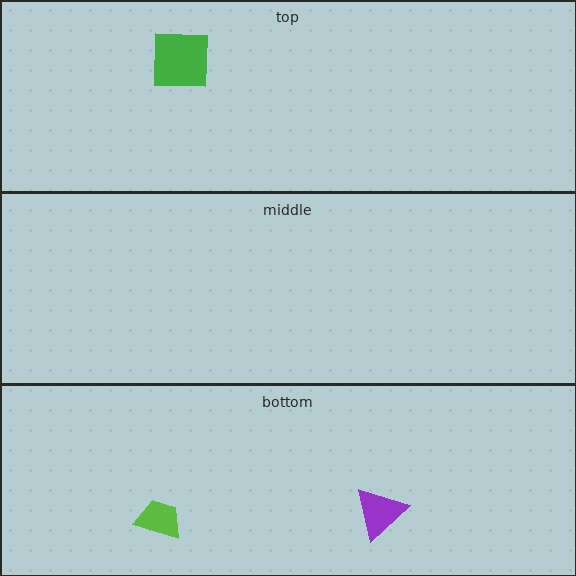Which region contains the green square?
The top region.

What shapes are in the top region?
The green square.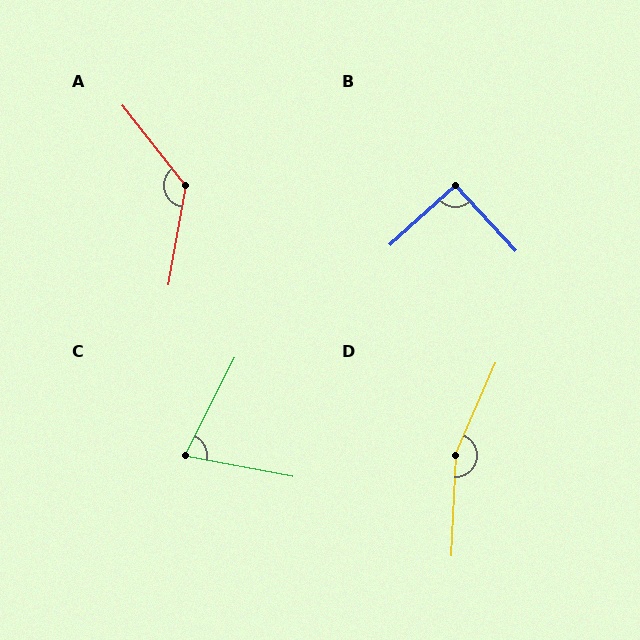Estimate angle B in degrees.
Approximately 91 degrees.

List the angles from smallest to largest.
C (74°), B (91°), A (132°), D (159°).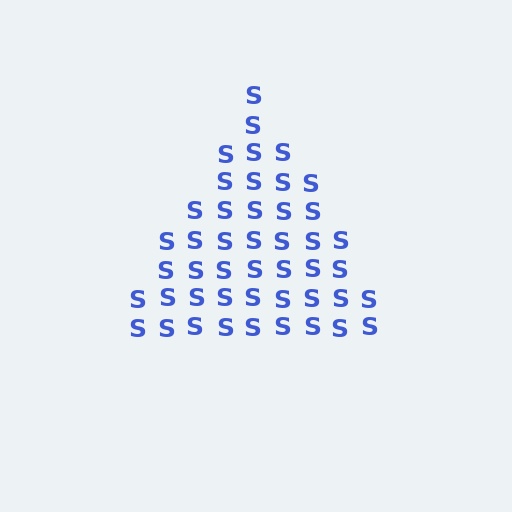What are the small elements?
The small elements are letter S's.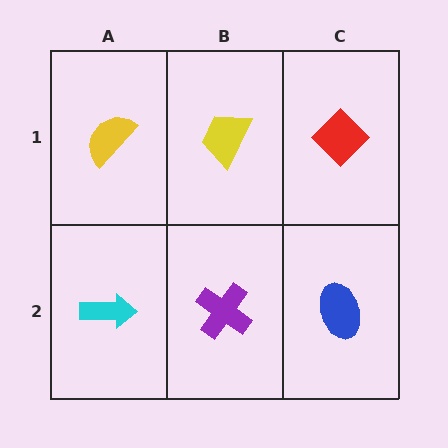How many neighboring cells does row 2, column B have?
3.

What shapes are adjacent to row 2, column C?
A red diamond (row 1, column C), a purple cross (row 2, column B).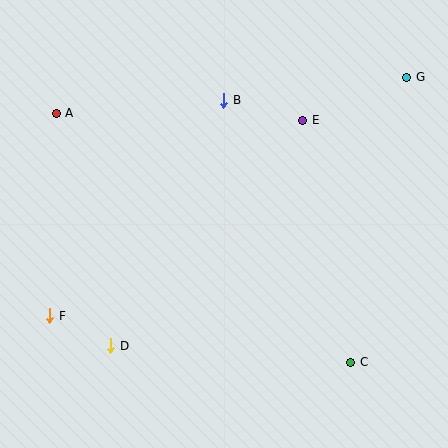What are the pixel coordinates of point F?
Point F is at (50, 316).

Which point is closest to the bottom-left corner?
Point F is closest to the bottom-left corner.